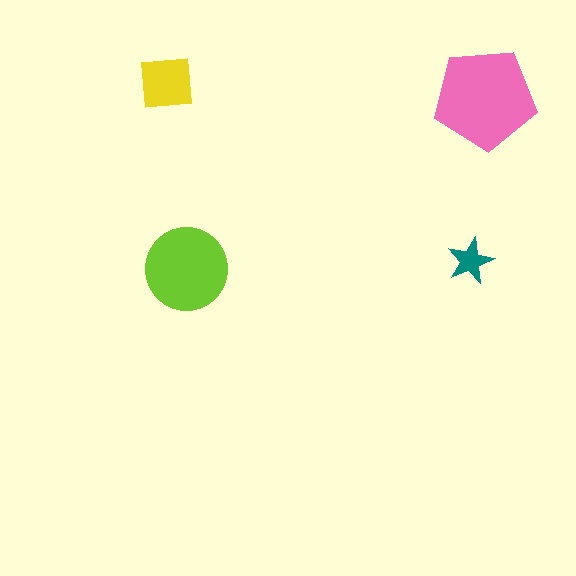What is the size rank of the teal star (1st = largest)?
4th.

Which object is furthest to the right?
The pink pentagon is rightmost.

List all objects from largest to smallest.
The pink pentagon, the lime circle, the yellow square, the teal star.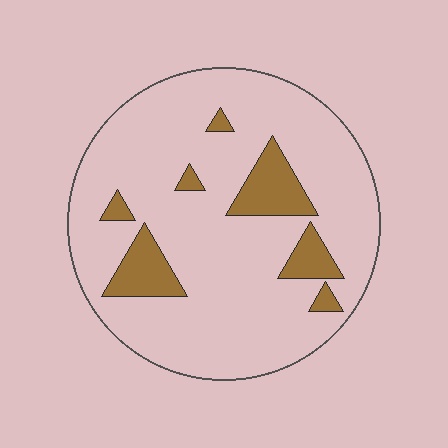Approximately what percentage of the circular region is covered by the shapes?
Approximately 15%.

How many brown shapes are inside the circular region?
7.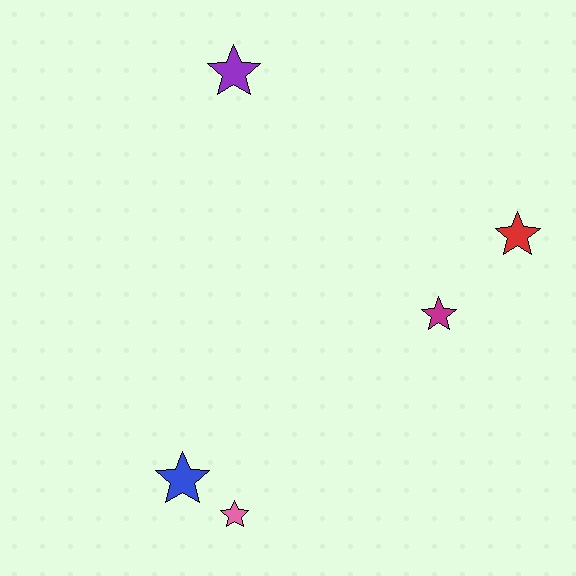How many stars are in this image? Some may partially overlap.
There are 5 stars.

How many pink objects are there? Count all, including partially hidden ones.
There is 1 pink object.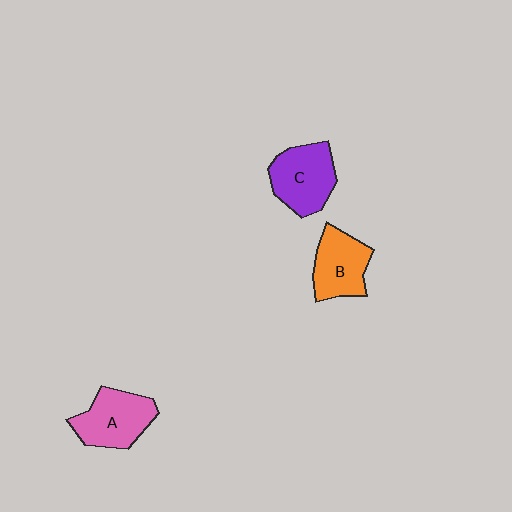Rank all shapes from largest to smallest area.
From largest to smallest: C (purple), A (pink), B (orange).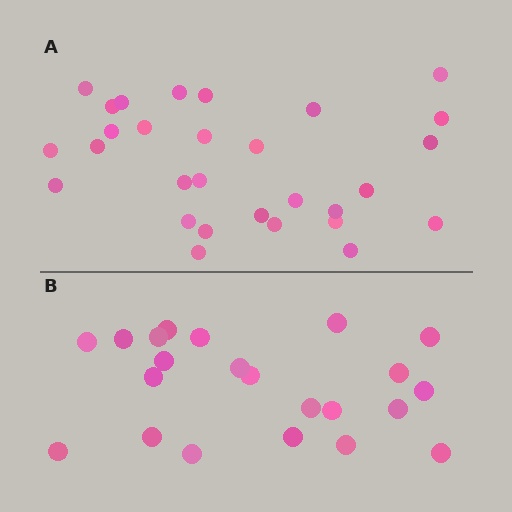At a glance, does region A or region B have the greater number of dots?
Region A (the top region) has more dots.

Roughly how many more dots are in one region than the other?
Region A has roughly 8 or so more dots than region B.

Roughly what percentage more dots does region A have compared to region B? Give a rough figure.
About 30% more.